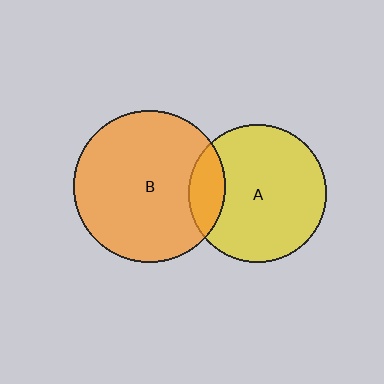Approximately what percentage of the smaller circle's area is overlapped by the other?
Approximately 15%.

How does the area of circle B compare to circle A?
Approximately 1.2 times.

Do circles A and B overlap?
Yes.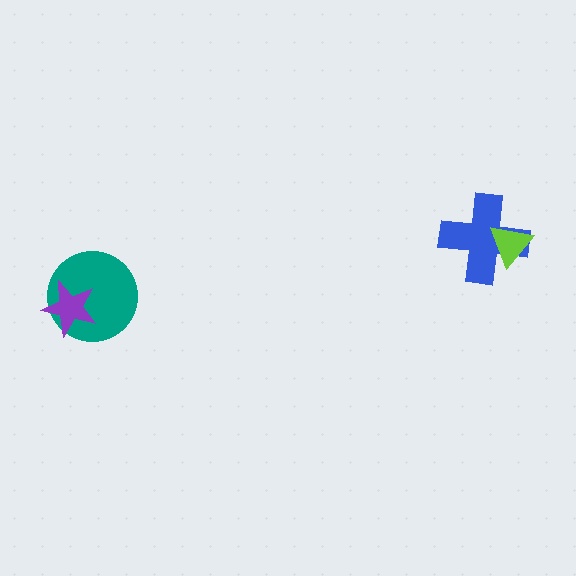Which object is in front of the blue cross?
The lime triangle is in front of the blue cross.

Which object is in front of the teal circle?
The purple star is in front of the teal circle.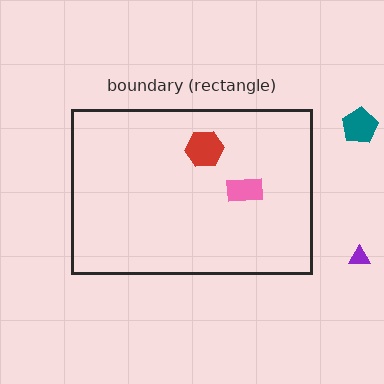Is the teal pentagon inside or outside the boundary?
Outside.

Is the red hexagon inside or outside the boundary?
Inside.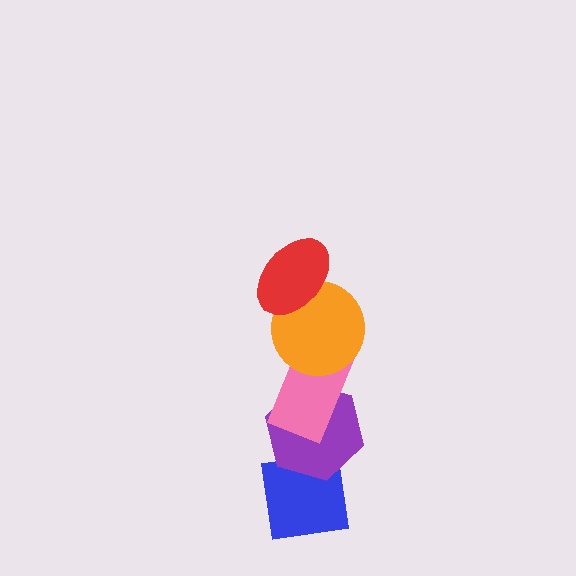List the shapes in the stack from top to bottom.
From top to bottom: the red ellipse, the orange circle, the pink rectangle, the purple hexagon, the blue square.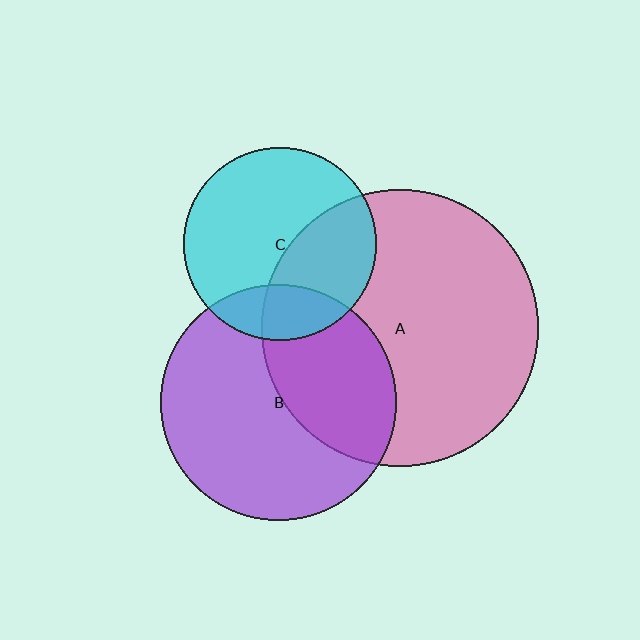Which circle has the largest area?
Circle A (pink).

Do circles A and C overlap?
Yes.